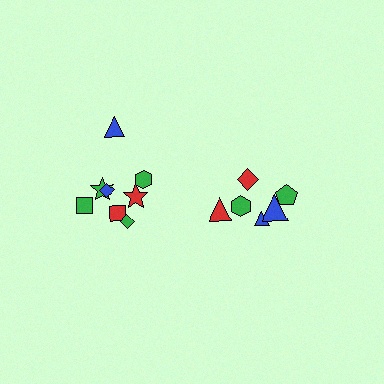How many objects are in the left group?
There are 8 objects.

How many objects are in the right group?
There are 6 objects.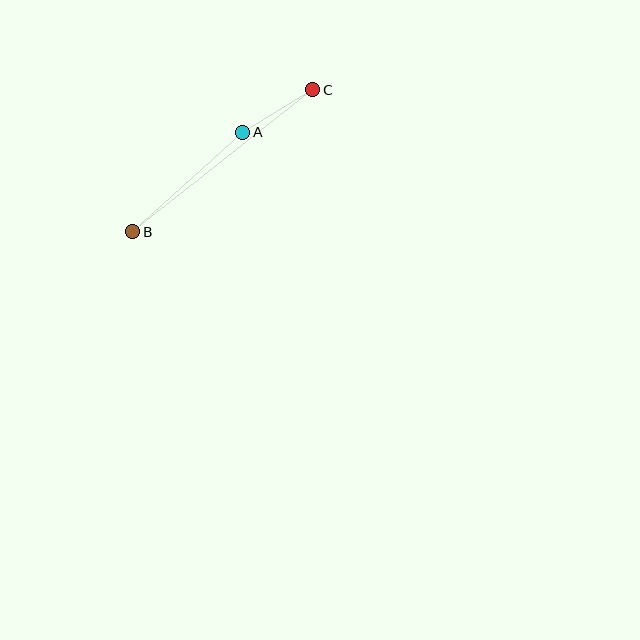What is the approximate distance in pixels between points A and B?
The distance between A and B is approximately 148 pixels.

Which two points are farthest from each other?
Points B and C are farthest from each other.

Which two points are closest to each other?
Points A and C are closest to each other.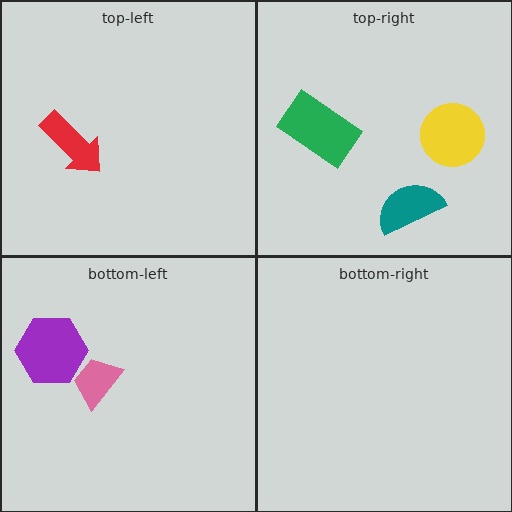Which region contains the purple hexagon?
The bottom-left region.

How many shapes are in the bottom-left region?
2.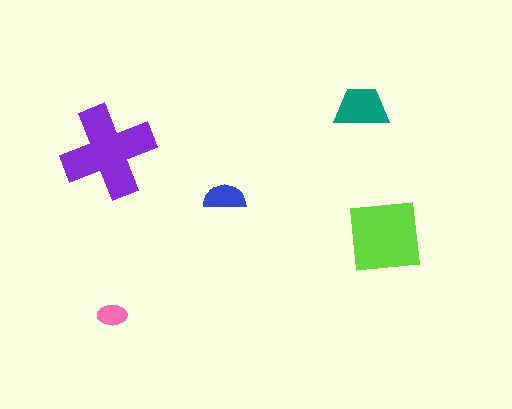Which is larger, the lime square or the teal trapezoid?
The lime square.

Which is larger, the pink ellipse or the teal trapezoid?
The teal trapezoid.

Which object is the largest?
The purple cross.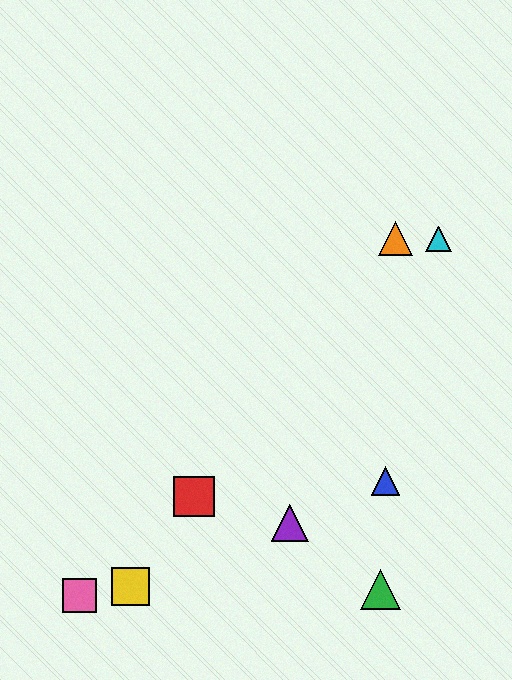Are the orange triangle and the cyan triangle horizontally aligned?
Yes, both are at y≈239.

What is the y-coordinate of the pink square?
The pink square is at y≈595.